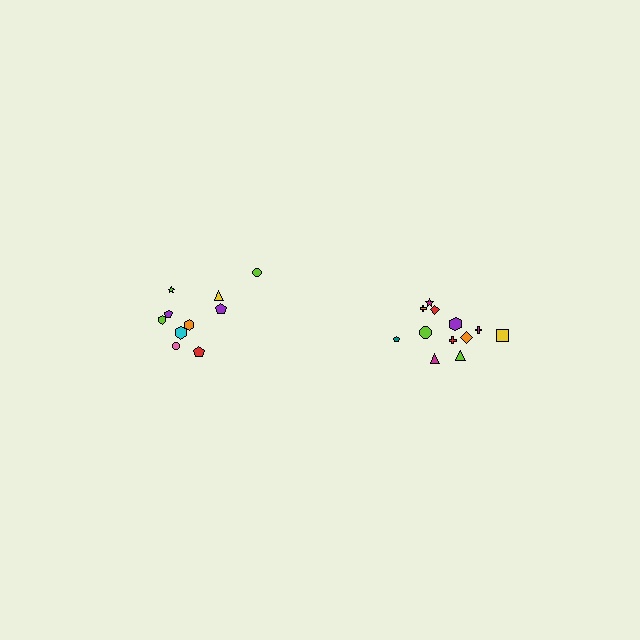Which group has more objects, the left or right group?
The right group.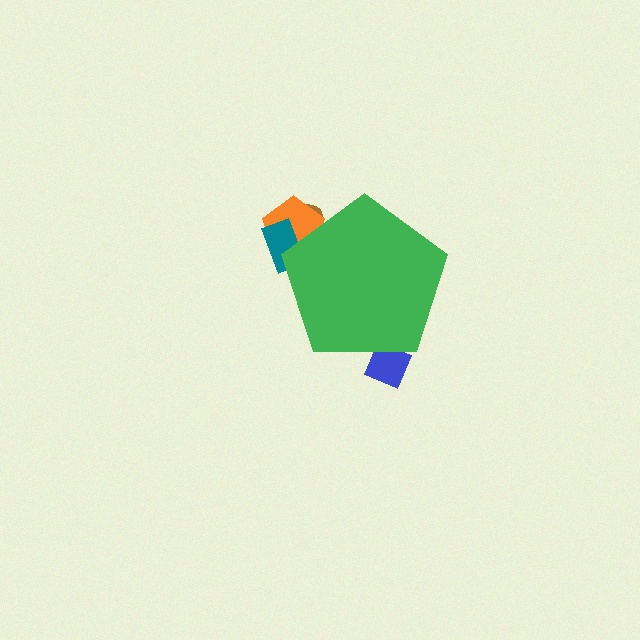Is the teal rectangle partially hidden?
Yes, the teal rectangle is partially hidden behind the green pentagon.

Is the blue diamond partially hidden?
Yes, the blue diamond is partially hidden behind the green pentagon.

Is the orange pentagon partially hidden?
Yes, the orange pentagon is partially hidden behind the green pentagon.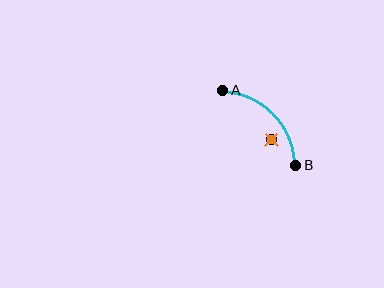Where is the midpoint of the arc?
The arc midpoint is the point on the curve farthest from the straight line joining A and B. It sits above and to the right of that line.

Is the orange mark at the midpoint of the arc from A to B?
No — the orange mark does not lie on the arc at all. It sits slightly inside the curve.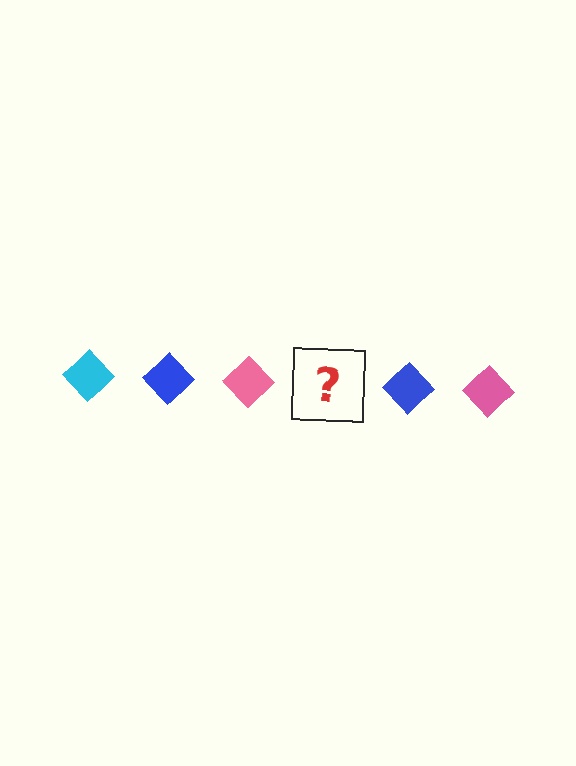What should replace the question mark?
The question mark should be replaced with a cyan diamond.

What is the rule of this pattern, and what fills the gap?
The rule is that the pattern cycles through cyan, blue, pink diamonds. The gap should be filled with a cyan diamond.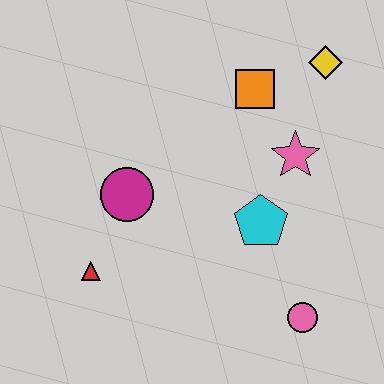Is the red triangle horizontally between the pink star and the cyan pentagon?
No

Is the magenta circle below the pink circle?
No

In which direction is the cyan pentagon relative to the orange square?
The cyan pentagon is below the orange square.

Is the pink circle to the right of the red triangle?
Yes